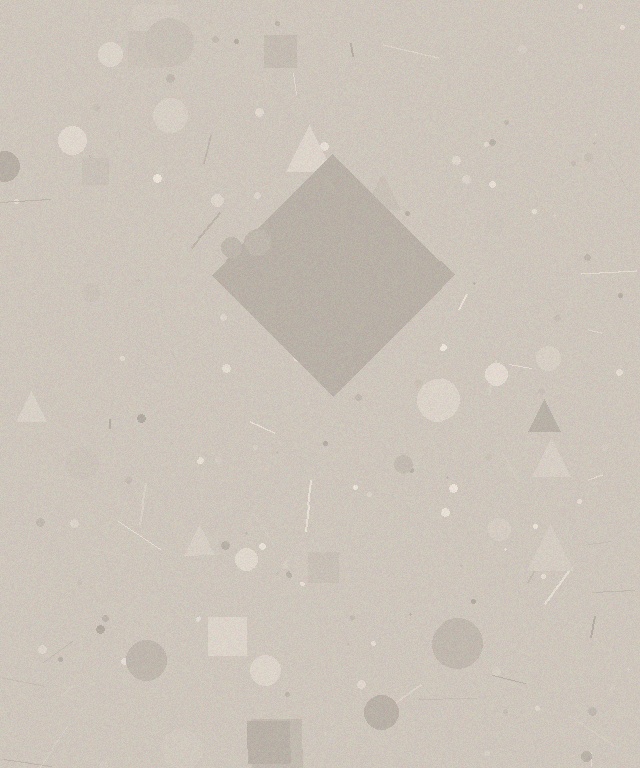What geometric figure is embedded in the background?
A diamond is embedded in the background.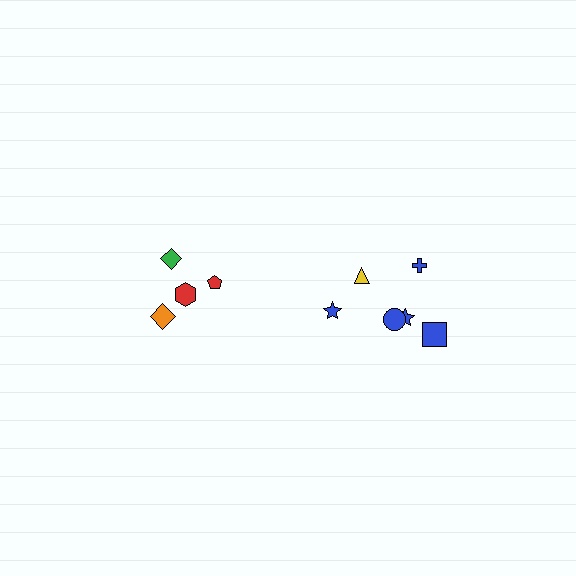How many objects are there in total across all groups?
There are 10 objects.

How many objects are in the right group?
There are 6 objects.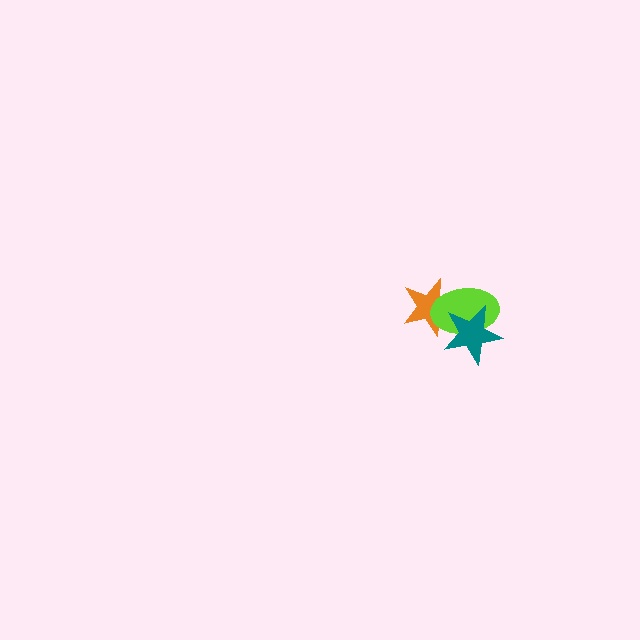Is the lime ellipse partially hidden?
Yes, it is partially covered by another shape.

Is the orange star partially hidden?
Yes, it is partially covered by another shape.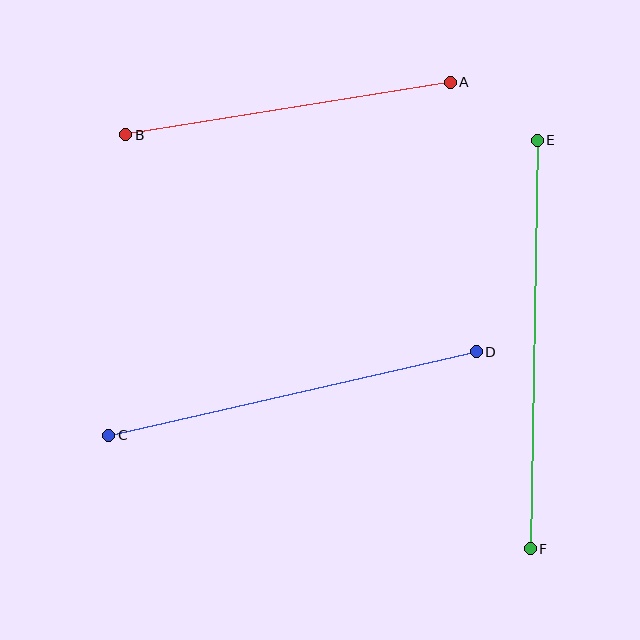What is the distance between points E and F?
The distance is approximately 408 pixels.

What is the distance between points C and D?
The distance is approximately 377 pixels.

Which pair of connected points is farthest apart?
Points E and F are farthest apart.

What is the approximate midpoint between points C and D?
The midpoint is at approximately (292, 394) pixels.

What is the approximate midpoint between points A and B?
The midpoint is at approximately (288, 108) pixels.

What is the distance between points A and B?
The distance is approximately 329 pixels.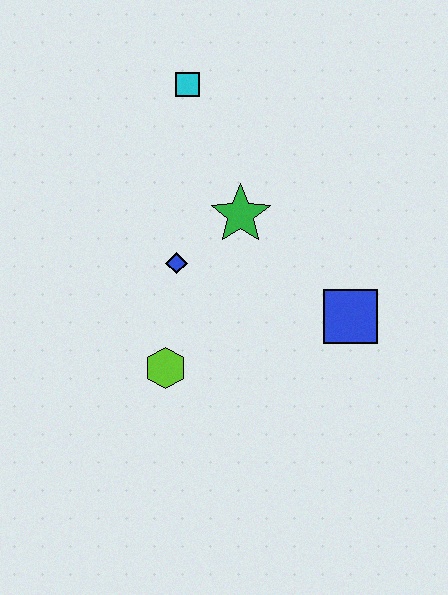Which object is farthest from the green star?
The lime hexagon is farthest from the green star.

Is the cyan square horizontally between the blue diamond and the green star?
Yes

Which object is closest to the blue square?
The green star is closest to the blue square.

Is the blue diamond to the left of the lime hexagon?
No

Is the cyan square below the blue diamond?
No